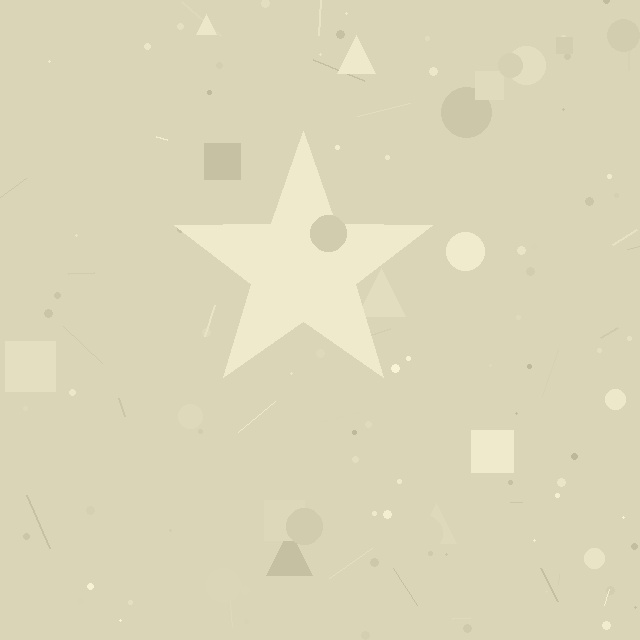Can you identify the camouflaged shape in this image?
The camouflaged shape is a star.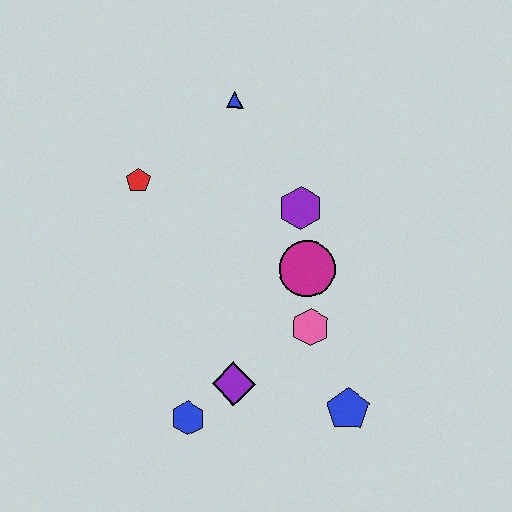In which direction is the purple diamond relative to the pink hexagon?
The purple diamond is to the left of the pink hexagon.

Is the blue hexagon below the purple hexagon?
Yes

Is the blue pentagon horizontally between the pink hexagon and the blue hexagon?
No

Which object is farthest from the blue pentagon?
The blue triangle is farthest from the blue pentagon.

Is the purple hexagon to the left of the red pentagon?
No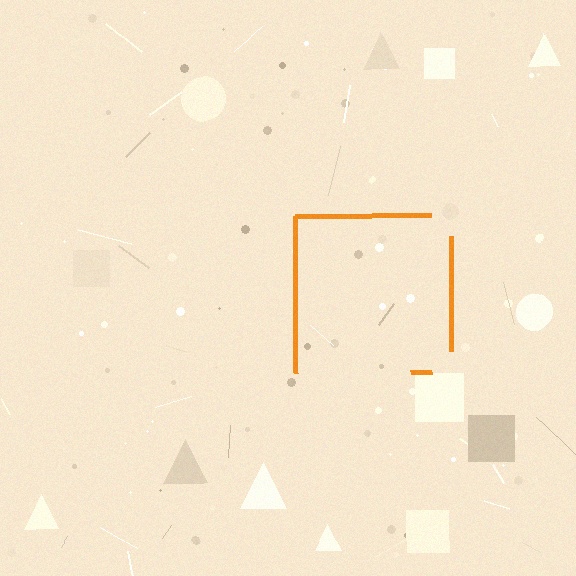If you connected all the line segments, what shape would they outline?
They would outline a square.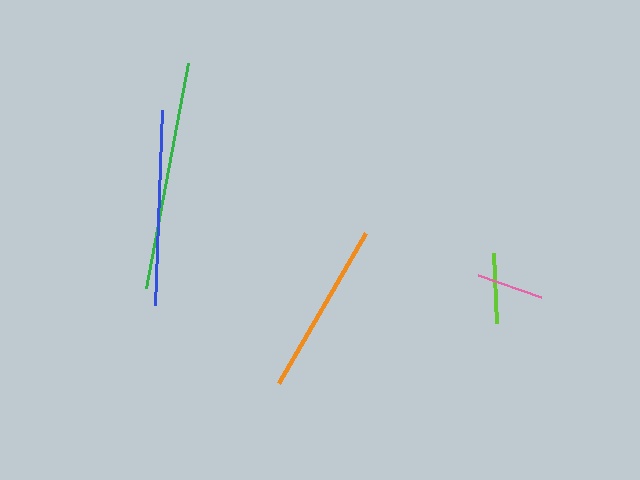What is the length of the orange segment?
The orange segment is approximately 174 pixels long.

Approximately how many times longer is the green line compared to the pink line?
The green line is approximately 3.4 times the length of the pink line.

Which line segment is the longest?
The green line is the longest at approximately 229 pixels.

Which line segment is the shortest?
The pink line is the shortest at approximately 66 pixels.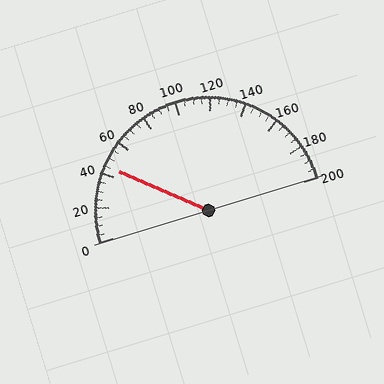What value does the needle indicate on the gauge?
The needle indicates approximately 45.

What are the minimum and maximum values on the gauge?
The gauge ranges from 0 to 200.